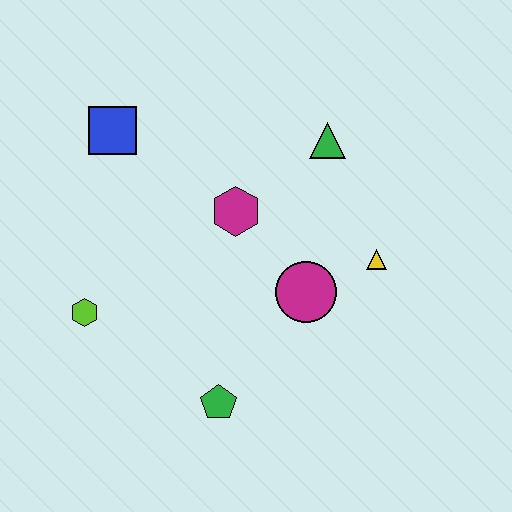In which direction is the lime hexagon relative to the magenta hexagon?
The lime hexagon is to the left of the magenta hexagon.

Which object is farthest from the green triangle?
The lime hexagon is farthest from the green triangle.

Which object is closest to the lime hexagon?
The green pentagon is closest to the lime hexagon.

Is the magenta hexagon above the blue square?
No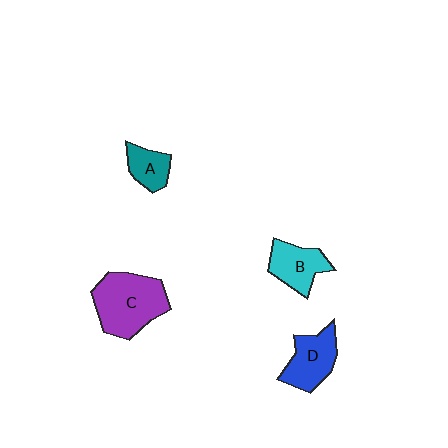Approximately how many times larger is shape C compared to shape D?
Approximately 1.5 times.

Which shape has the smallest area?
Shape A (teal).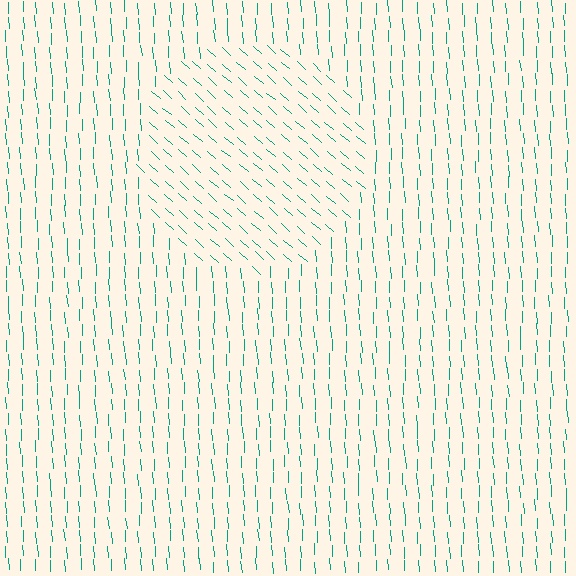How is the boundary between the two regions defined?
The boundary is defined purely by a change in line orientation (approximately 45 degrees difference). All lines are the same color and thickness.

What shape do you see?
I see a circle.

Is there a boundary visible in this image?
Yes, there is a texture boundary formed by a change in line orientation.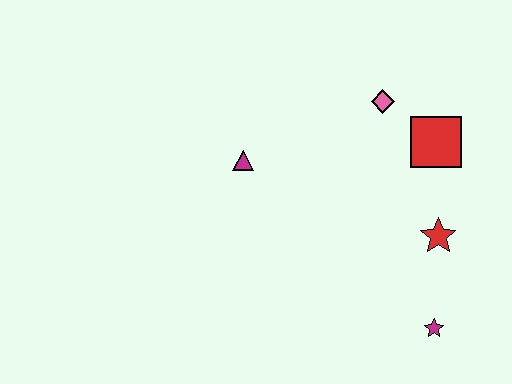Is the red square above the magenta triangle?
Yes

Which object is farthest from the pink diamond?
The magenta star is farthest from the pink diamond.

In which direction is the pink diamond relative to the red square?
The pink diamond is to the left of the red square.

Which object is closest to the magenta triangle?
The pink diamond is closest to the magenta triangle.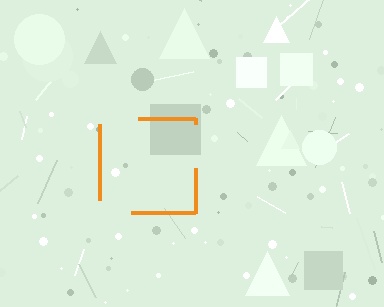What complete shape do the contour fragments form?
The contour fragments form a square.